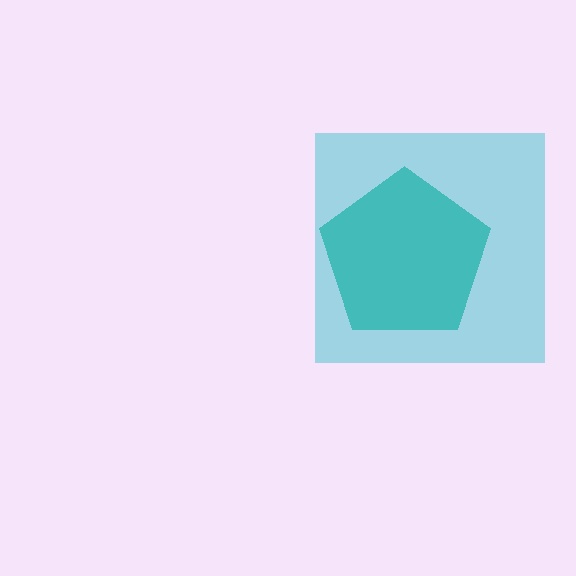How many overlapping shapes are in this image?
There are 2 overlapping shapes in the image.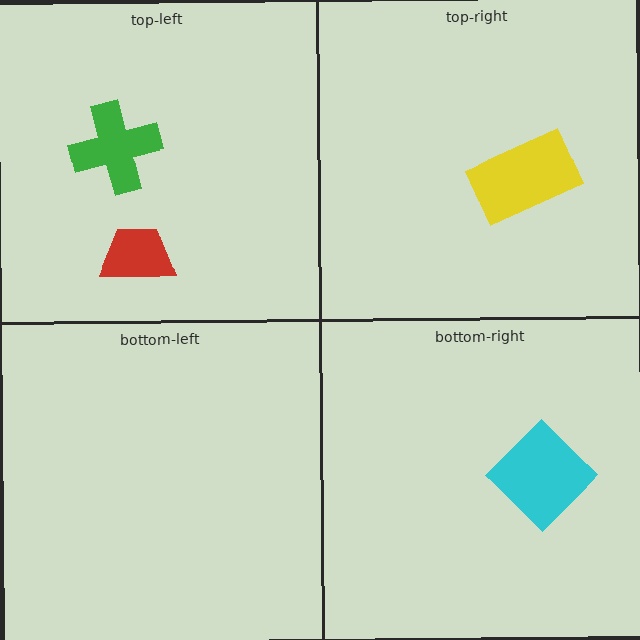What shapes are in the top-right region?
The yellow rectangle.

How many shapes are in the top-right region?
1.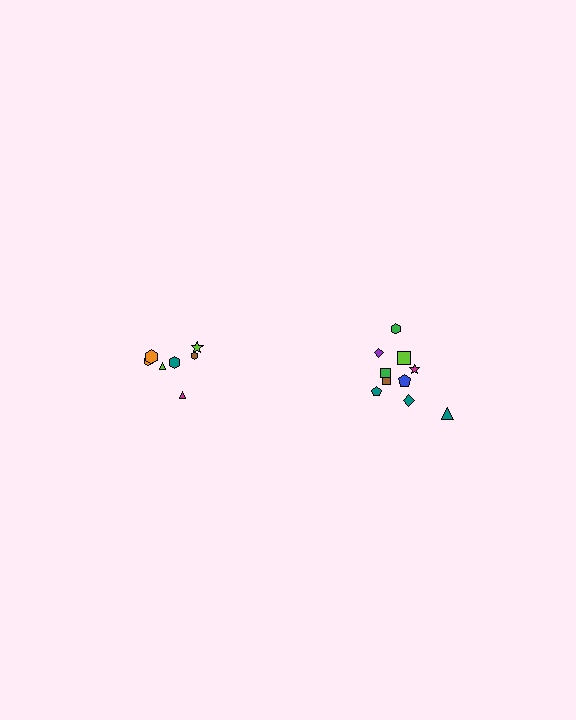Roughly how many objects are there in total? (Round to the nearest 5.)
Roughly 15 objects in total.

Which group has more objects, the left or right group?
The right group.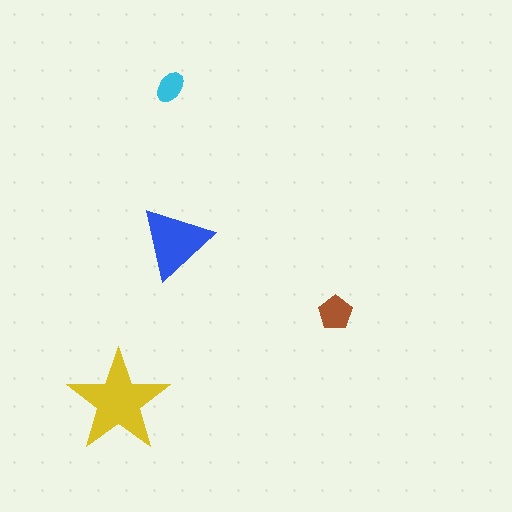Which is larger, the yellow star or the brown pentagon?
The yellow star.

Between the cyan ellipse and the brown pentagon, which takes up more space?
The brown pentagon.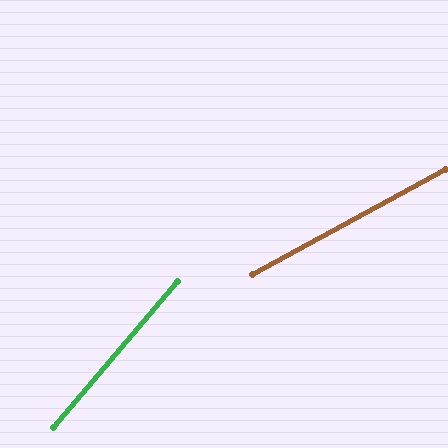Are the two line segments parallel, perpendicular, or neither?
Neither parallel nor perpendicular — they differ by about 21°.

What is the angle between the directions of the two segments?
Approximately 21 degrees.